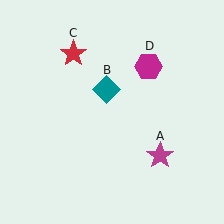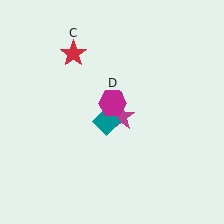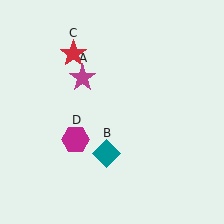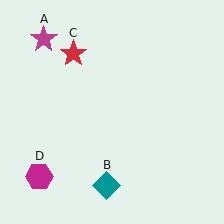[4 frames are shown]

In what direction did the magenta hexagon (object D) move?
The magenta hexagon (object D) moved down and to the left.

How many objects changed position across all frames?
3 objects changed position: magenta star (object A), teal diamond (object B), magenta hexagon (object D).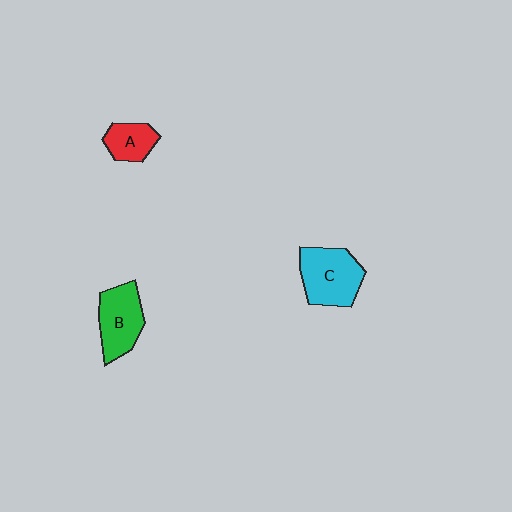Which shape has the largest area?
Shape C (cyan).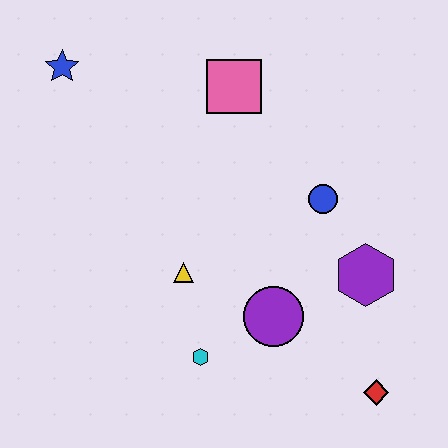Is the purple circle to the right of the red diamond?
No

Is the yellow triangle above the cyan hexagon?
Yes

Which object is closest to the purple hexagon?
The blue circle is closest to the purple hexagon.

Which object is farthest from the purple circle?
The blue star is farthest from the purple circle.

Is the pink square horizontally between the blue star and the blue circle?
Yes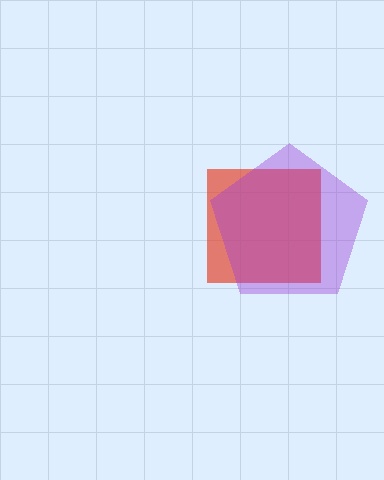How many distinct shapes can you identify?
There are 2 distinct shapes: a red square, a purple pentagon.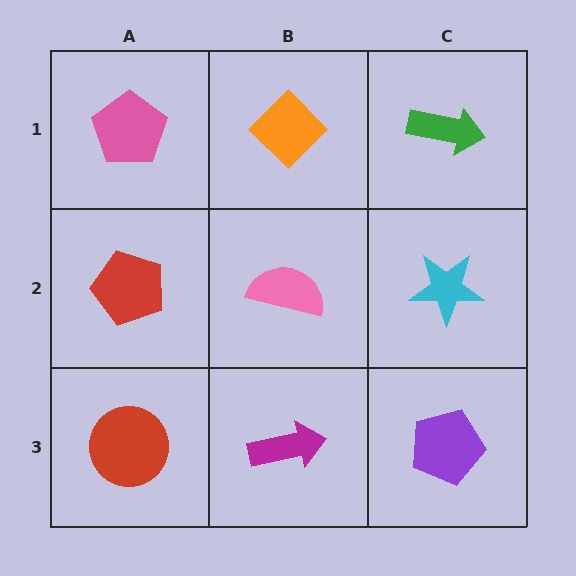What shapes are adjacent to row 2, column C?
A green arrow (row 1, column C), a purple pentagon (row 3, column C), a pink semicircle (row 2, column B).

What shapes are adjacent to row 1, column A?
A red pentagon (row 2, column A), an orange diamond (row 1, column B).